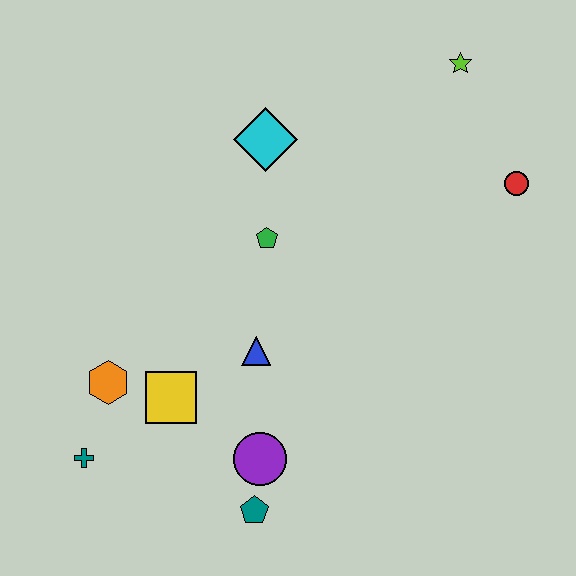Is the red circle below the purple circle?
No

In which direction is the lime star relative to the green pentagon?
The lime star is to the right of the green pentagon.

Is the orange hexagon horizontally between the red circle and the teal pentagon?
No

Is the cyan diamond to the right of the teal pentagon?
Yes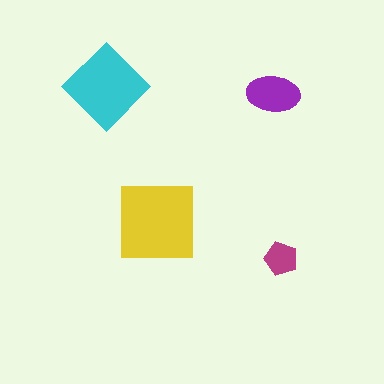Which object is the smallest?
The magenta pentagon.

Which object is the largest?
The yellow square.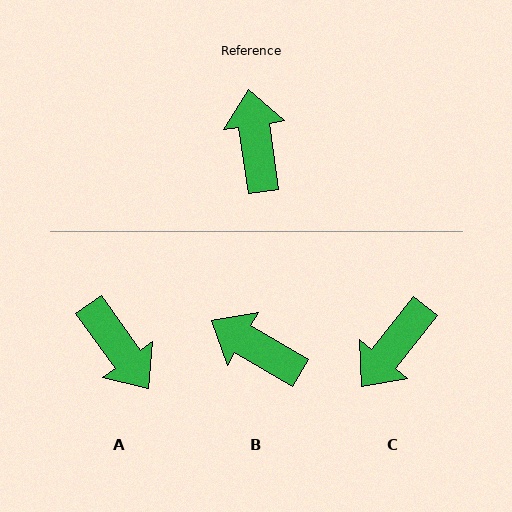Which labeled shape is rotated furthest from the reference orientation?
A, about 153 degrees away.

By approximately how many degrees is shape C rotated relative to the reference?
Approximately 133 degrees counter-clockwise.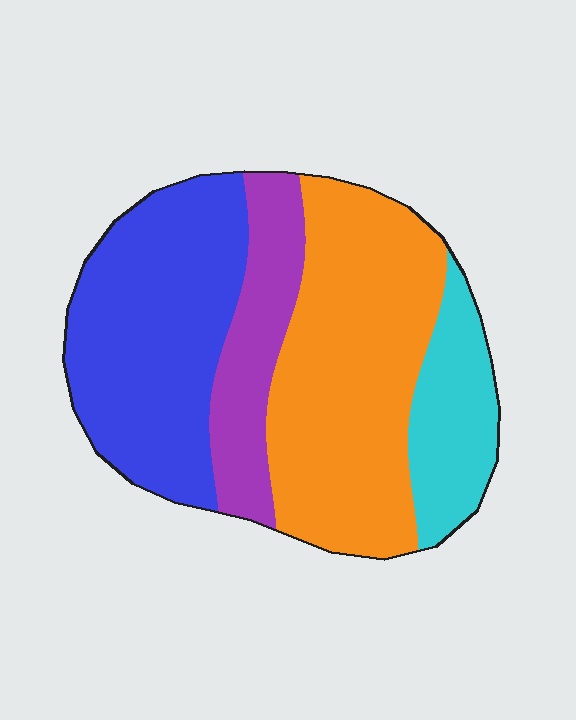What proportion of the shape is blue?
Blue covers about 35% of the shape.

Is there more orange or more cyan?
Orange.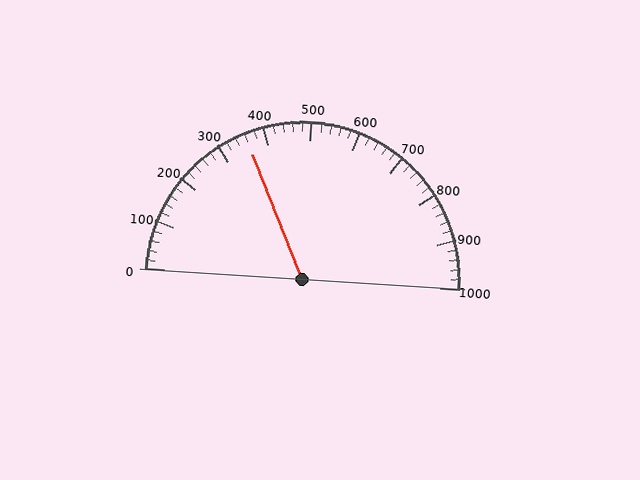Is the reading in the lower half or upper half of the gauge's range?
The reading is in the lower half of the range (0 to 1000).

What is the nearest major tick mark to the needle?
The nearest major tick mark is 400.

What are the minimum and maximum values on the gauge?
The gauge ranges from 0 to 1000.